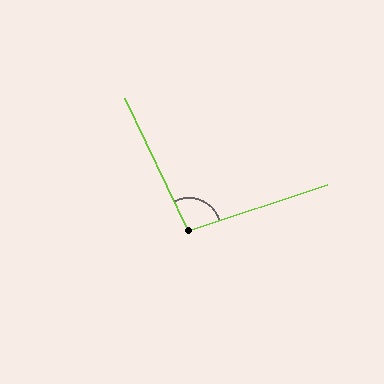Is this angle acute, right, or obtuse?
It is obtuse.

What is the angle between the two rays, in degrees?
Approximately 97 degrees.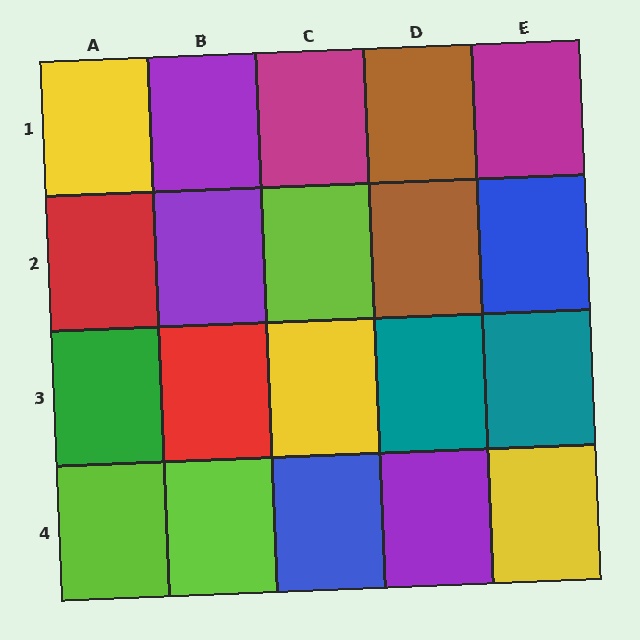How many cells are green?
1 cell is green.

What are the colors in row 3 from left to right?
Green, red, yellow, teal, teal.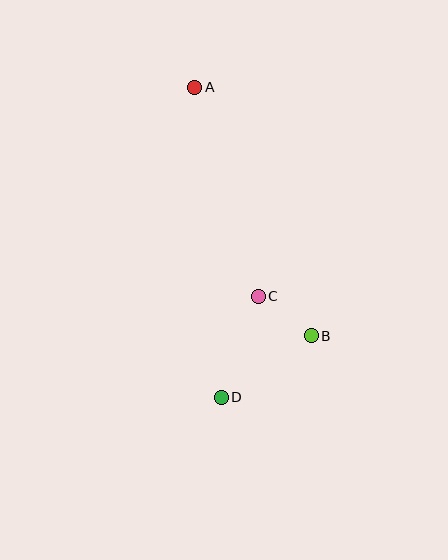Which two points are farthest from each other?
Points A and D are farthest from each other.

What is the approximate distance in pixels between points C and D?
The distance between C and D is approximately 107 pixels.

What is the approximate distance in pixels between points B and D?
The distance between B and D is approximately 109 pixels.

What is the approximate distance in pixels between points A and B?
The distance between A and B is approximately 274 pixels.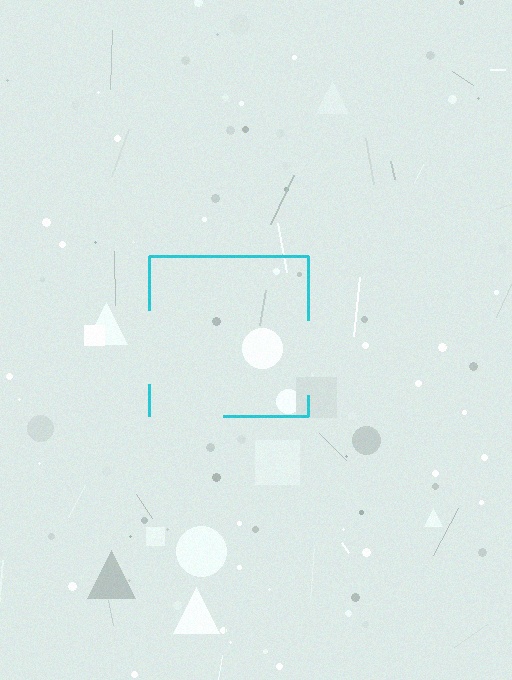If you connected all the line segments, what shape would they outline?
They would outline a square.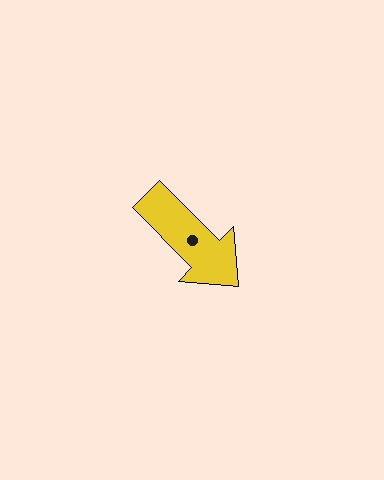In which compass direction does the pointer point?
Southeast.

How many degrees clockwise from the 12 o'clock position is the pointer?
Approximately 135 degrees.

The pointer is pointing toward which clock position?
Roughly 5 o'clock.